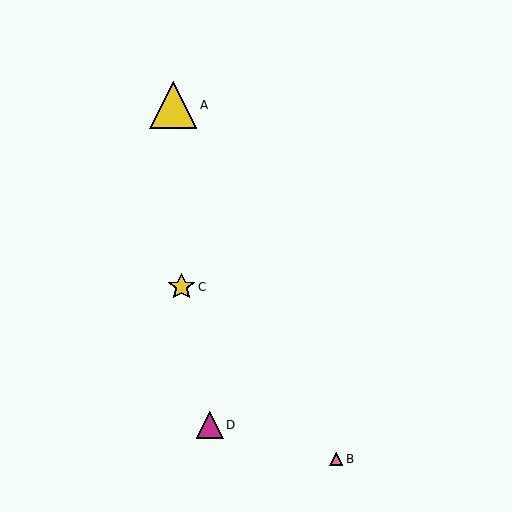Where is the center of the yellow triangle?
The center of the yellow triangle is at (173, 105).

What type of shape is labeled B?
Shape B is a pink triangle.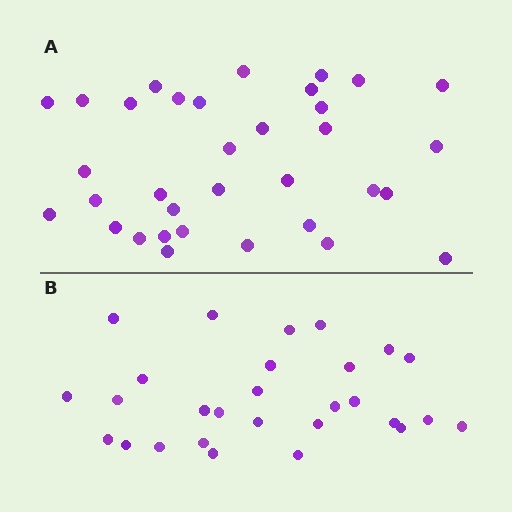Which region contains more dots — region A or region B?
Region A (the top region) has more dots.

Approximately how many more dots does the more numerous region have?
Region A has about 6 more dots than region B.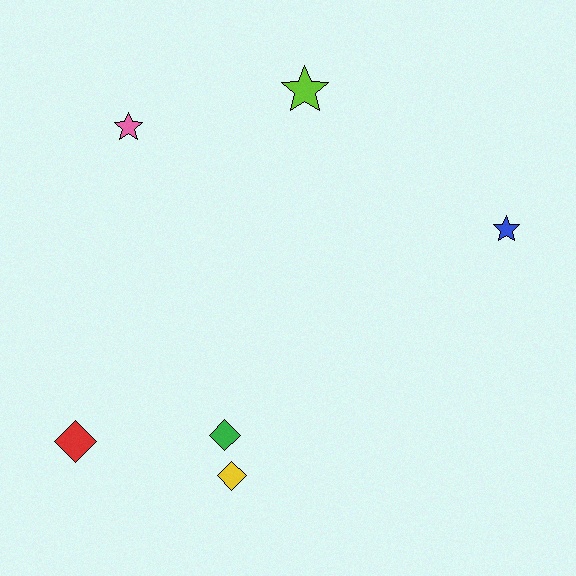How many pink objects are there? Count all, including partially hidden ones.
There is 1 pink object.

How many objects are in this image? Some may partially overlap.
There are 6 objects.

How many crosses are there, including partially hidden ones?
There are no crosses.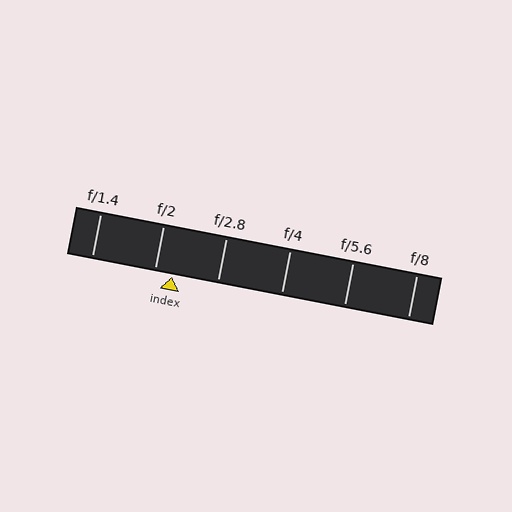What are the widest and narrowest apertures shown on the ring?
The widest aperture shown is f/1.4 and the narrowest is f/8.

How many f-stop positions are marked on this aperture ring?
There are 6 f-stop positions marked.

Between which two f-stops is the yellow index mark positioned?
The index mark is between f/2 and f/2.8.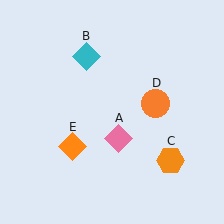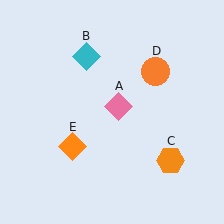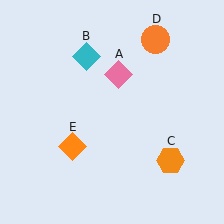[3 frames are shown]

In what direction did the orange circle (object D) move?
The orange circle (object D) moved up.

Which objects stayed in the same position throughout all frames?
Cyan diamond (object B) and orange hexagon (object C) and orange diamond (object E) remained stationary.